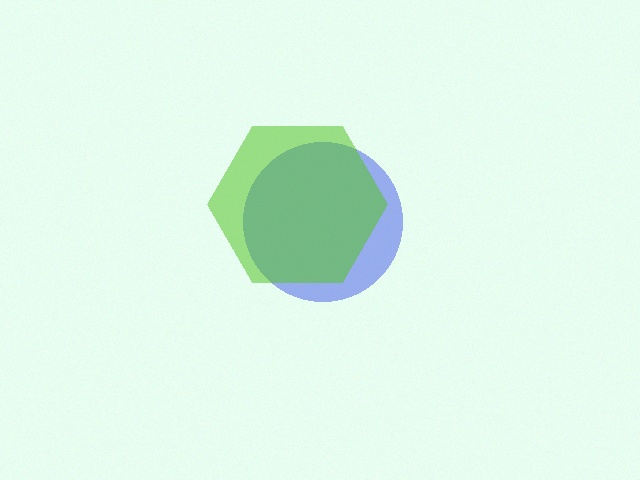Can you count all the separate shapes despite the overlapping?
Yes, there are 2 separate shapes.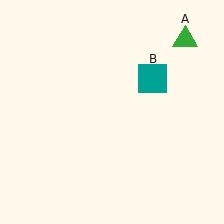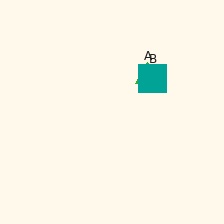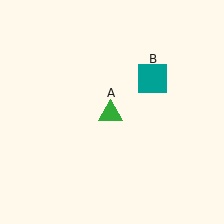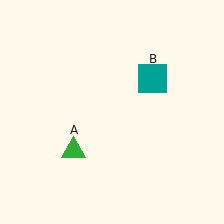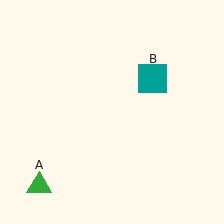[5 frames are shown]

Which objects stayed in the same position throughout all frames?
Teal square (object B) remained stationary.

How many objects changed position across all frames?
1 object changed position: green triangle (object A).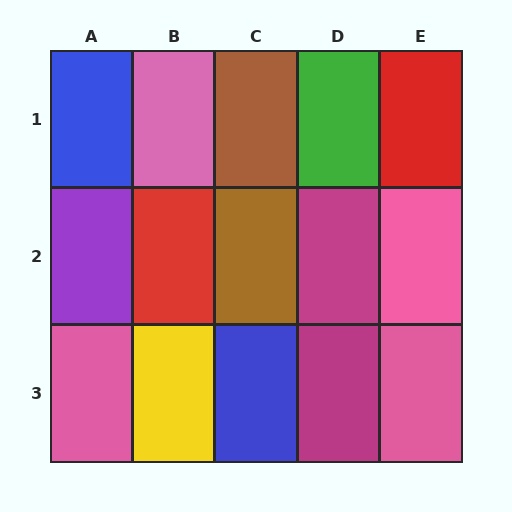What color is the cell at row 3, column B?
Yellow.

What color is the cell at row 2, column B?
Red.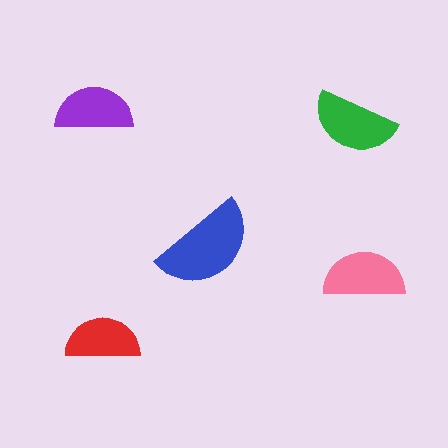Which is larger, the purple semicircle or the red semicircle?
The purple one.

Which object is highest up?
The purple semicircle is topmost.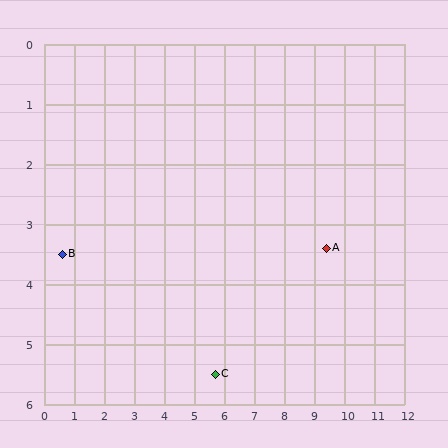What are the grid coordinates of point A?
Point A is at approximately (9.4, 3.4).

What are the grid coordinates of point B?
Point B is at approximately (0.6, 3.5).